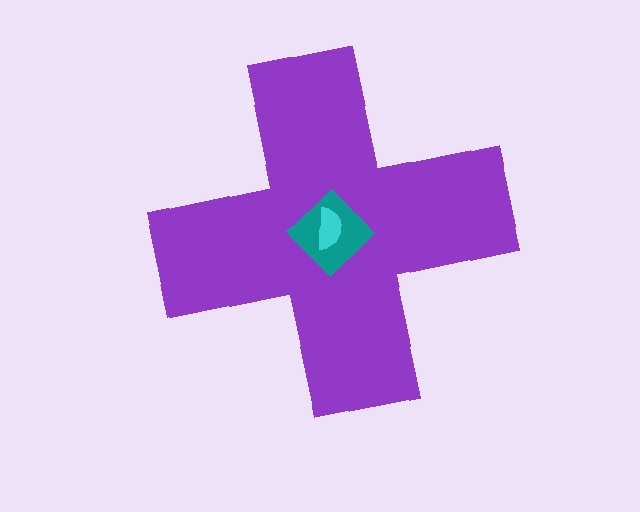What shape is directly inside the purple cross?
The teal diamond.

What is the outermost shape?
The purple cross.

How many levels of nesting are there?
3.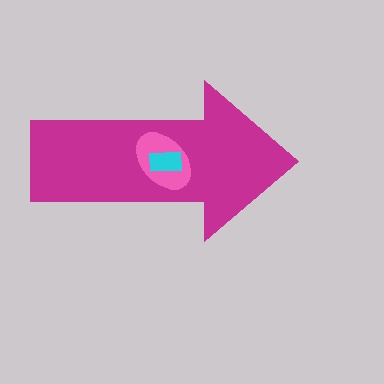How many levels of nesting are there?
3.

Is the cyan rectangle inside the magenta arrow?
Yes.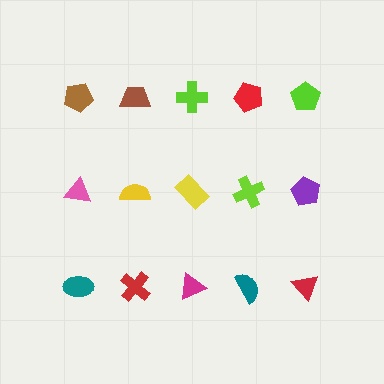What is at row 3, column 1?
A teal ellipse.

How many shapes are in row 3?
5 shapes.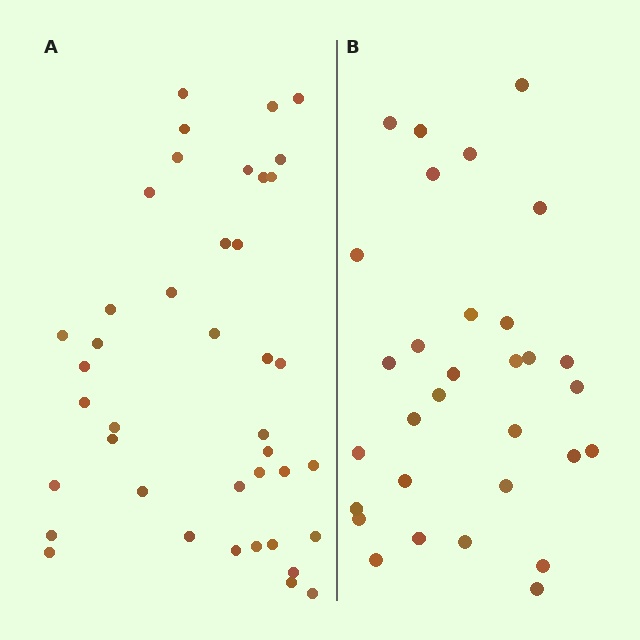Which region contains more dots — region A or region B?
Region A (the left region) has more dots.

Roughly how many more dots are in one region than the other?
Region A has roughly 10 or so more dots than region B.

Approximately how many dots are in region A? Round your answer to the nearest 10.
About 40 dots. (The exact count is 41, which rounds to 40.)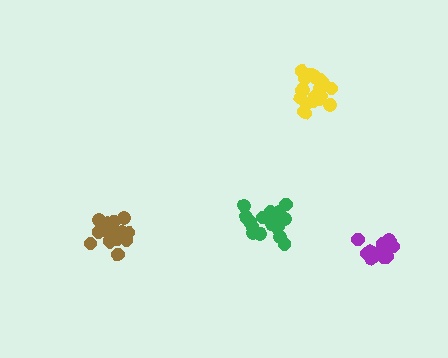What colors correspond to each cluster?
The clusters are colored: green, brown, purple, yellow.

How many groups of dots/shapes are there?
There are 4 groups.